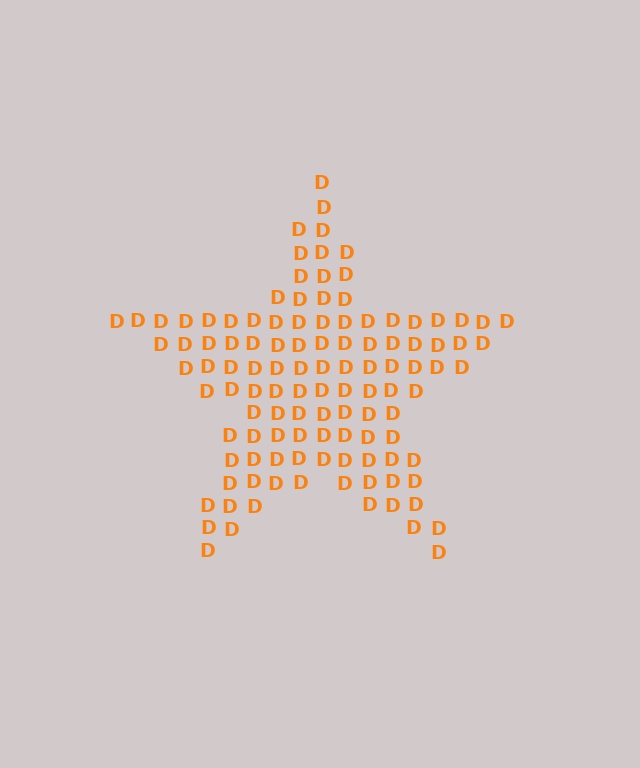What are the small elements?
The small elements are letter D's.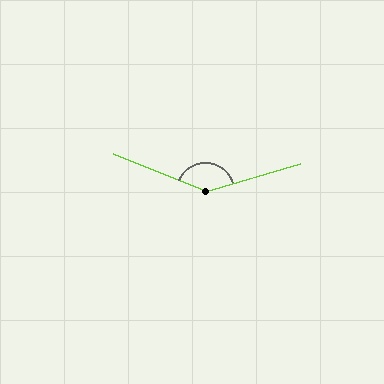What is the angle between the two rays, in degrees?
Approximately 142 degrees.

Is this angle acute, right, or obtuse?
It is obtuse.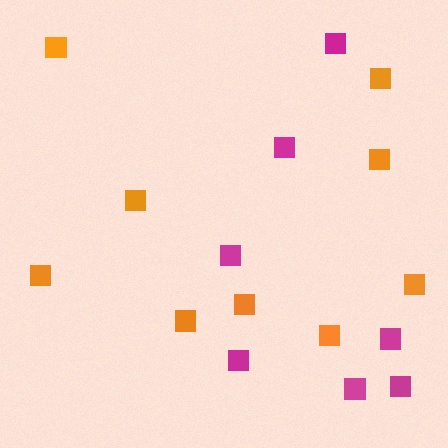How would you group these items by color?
There are 2 groups: one group of orange squares (9) and one group of magenta squares (7).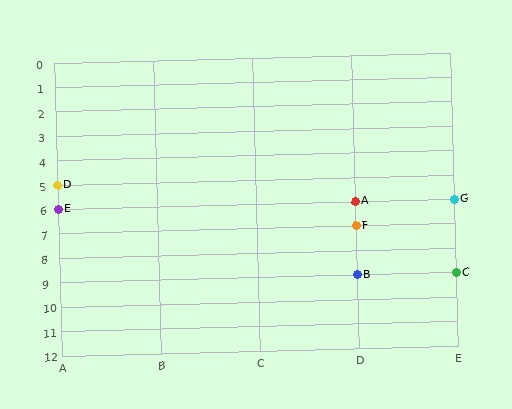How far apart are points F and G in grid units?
Points F and G are 1 column and 1 row apart (about 1.4 grid units diagonally).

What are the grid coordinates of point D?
Point D is at grid coordinates (A, 5).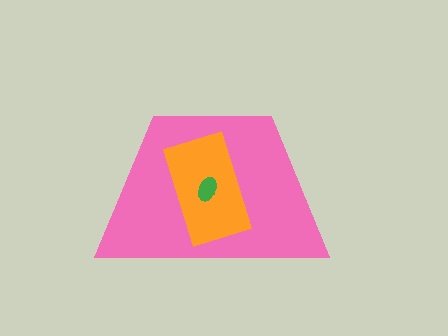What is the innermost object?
The green ellipse.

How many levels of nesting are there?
3.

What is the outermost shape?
The pink trapezoid.